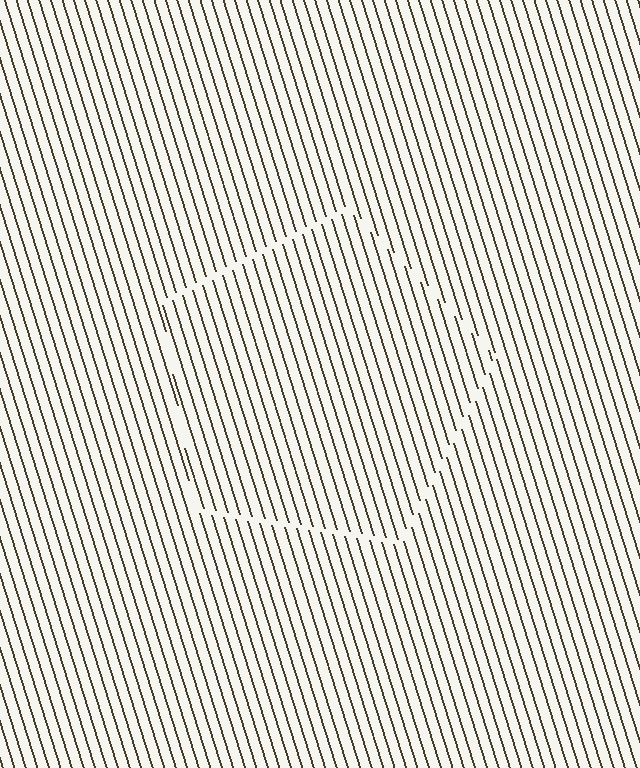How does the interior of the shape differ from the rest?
The interior of the shape contains the same grating, shifted by half a period — the contour is defined by the phase discontinuity where line-ends from the inner and outer gratings abut.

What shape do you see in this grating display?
An illusory pentagon. The interior of the shape contains the same grating, shifted by half a period — the contour is defined by the phase discontinuity where line-ends from the inner and outer gratings abut.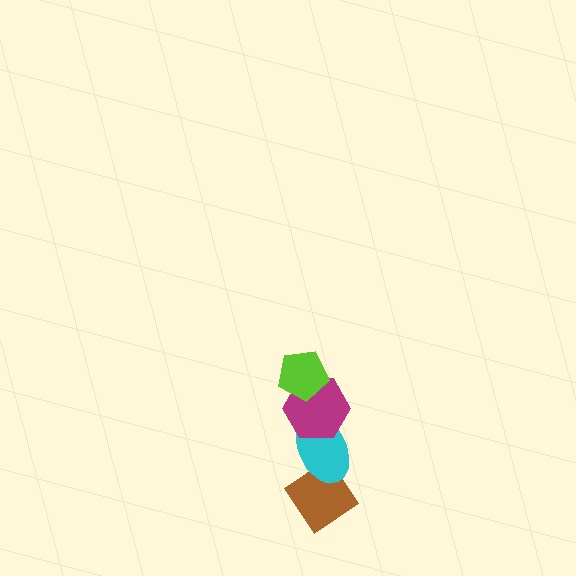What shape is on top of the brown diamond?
The cyan ellipse is on top of the brown diamond.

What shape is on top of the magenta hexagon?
The lime pentagon is on top of the magenta hexagon.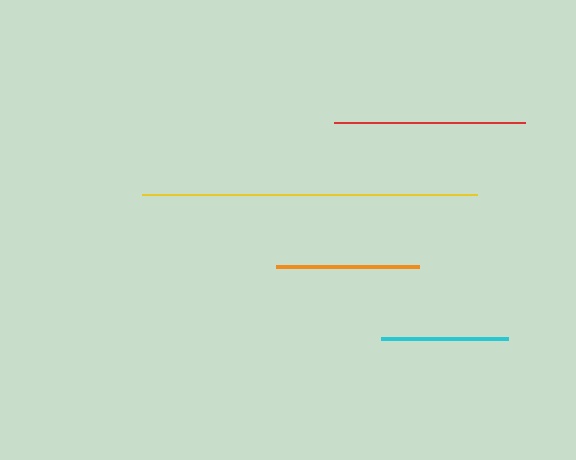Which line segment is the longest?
The yellow line is the longest at approximately 335 pixels.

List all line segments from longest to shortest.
From longest to shortest: yellow, red, orange, cyan.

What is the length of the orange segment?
The orange segment is approximately 142 pixels long.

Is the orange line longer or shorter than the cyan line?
The orange line is longer than the cyan line.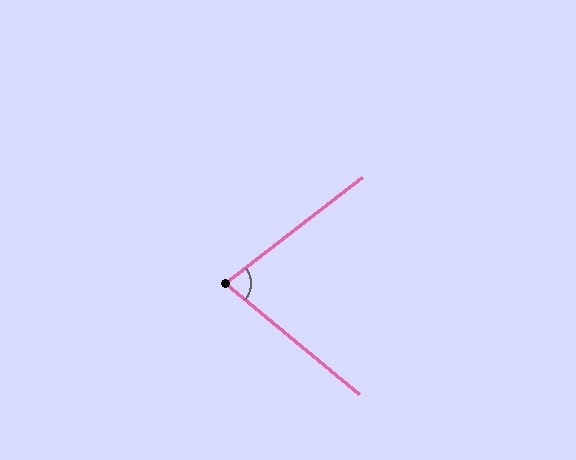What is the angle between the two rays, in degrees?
Approximately 77 degrees.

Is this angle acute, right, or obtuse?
It is acute.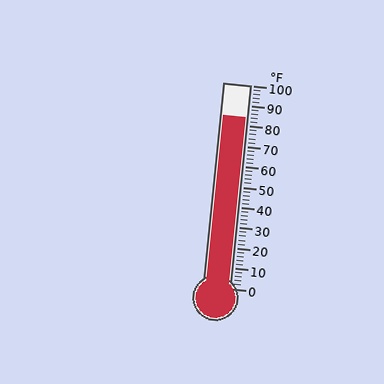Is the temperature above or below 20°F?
The temperature is above 20°F.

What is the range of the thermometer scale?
The thermometer scale ranges from 0°F to 100°F.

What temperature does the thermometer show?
The thermometer shows approximately 84°F.